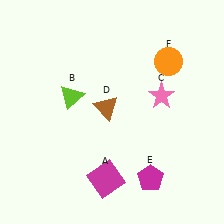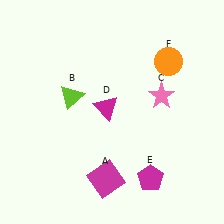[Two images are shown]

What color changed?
The triangle (D) changed from brown in Image 1 to magenta in Image 2.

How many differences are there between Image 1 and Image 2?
There is 1 difference between the two images.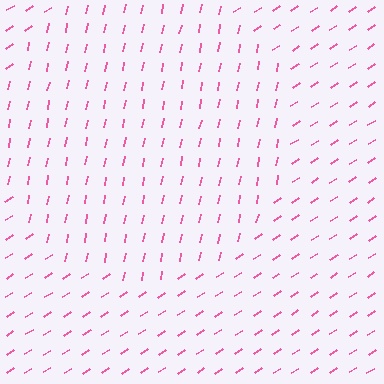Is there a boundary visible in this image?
Yes, there is a texture boundary formed by a change in line orientation.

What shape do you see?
I see a circle.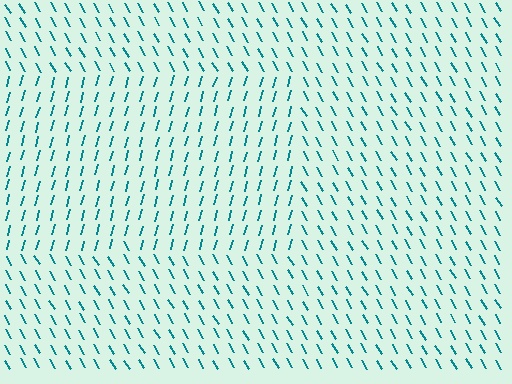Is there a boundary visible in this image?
Yes, there is a texture boundary formed by a change in line orientation.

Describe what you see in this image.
The image is filled with small teal line segments. A rectangle region in the image has lines oriented differently from the surrounding lines, creating a visible texture boundary.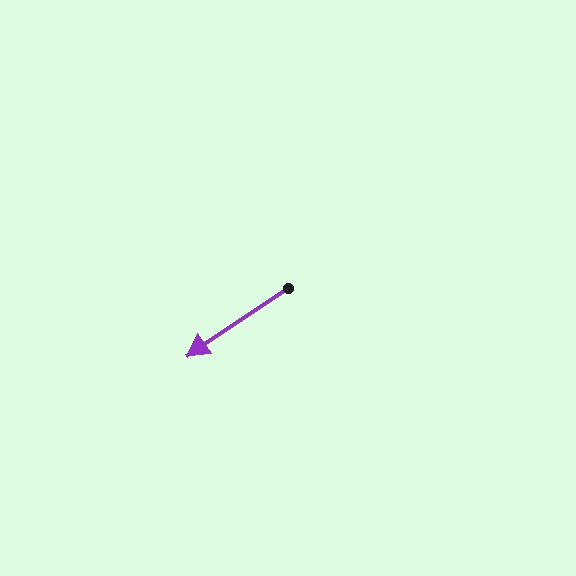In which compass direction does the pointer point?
Southwest.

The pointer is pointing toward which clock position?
Roughly 8 o'clock.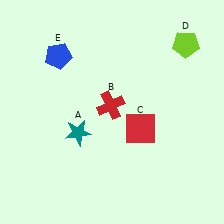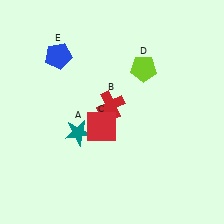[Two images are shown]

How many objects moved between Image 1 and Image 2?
2 objects moved between the two images.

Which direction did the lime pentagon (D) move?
The lime pentagon (D) moved left.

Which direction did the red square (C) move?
The red square (C) moved left.